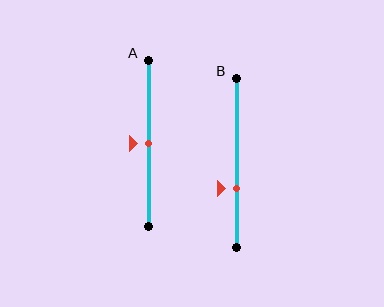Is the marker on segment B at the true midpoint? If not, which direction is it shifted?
No, the marker on segment B is shifted downward by about 15% of the segment length.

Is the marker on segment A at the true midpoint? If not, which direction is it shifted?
Yes, the marker on segment A is at the true midpoint.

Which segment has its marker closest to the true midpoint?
Segment A has its marker closest to the true midpoint.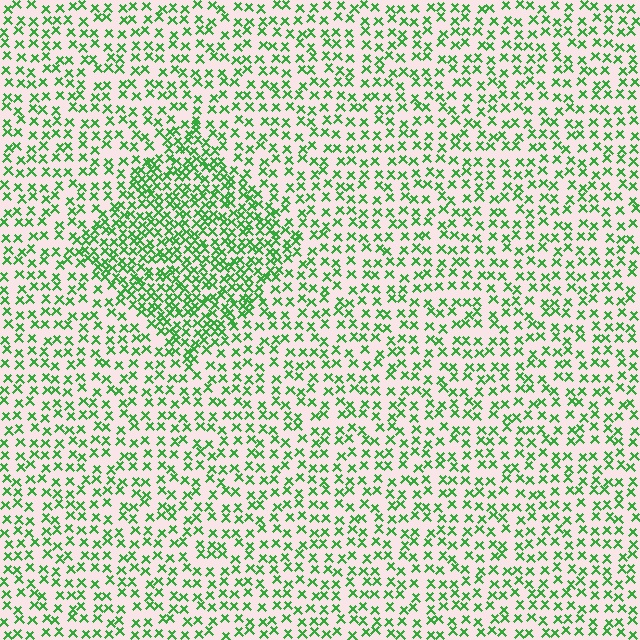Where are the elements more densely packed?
The elements are more densely packed inside the diamond boundary.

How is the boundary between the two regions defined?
The boundary is defined by a change in element density (approximately 2.0x ratio). All elements are the same color, size, and shape.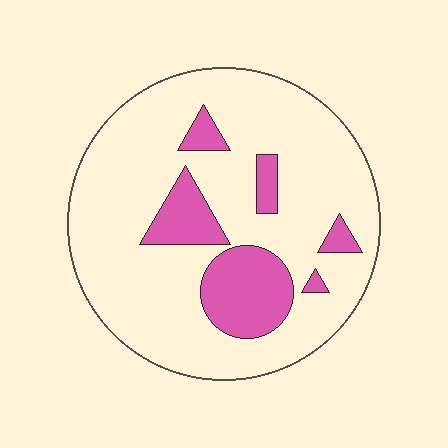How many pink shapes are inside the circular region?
6.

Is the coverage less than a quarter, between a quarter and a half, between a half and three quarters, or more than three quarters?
Less than a quarter.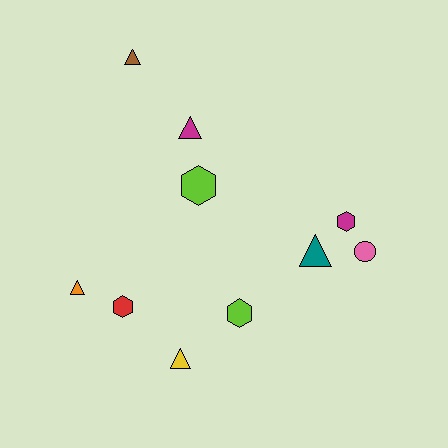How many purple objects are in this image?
There are no purple objects.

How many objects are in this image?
There are 10 objects.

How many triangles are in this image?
There are 5 triangles.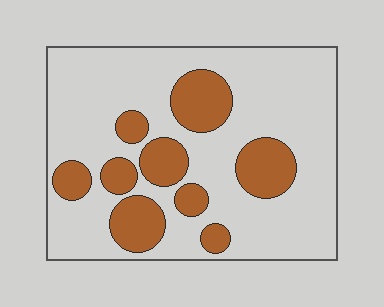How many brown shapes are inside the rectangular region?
9.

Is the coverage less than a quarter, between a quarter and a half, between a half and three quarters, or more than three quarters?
Less than a quarter.